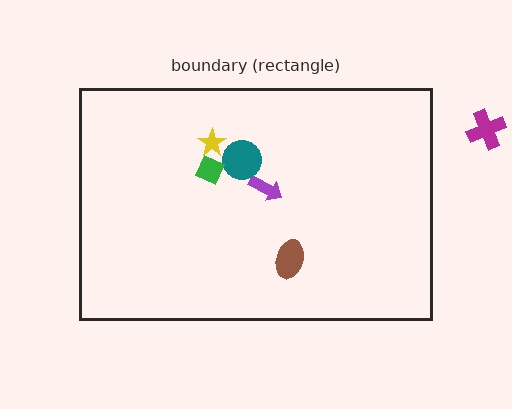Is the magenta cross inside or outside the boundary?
Outside.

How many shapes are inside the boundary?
5 inside, 1 outside.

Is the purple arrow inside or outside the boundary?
Inside.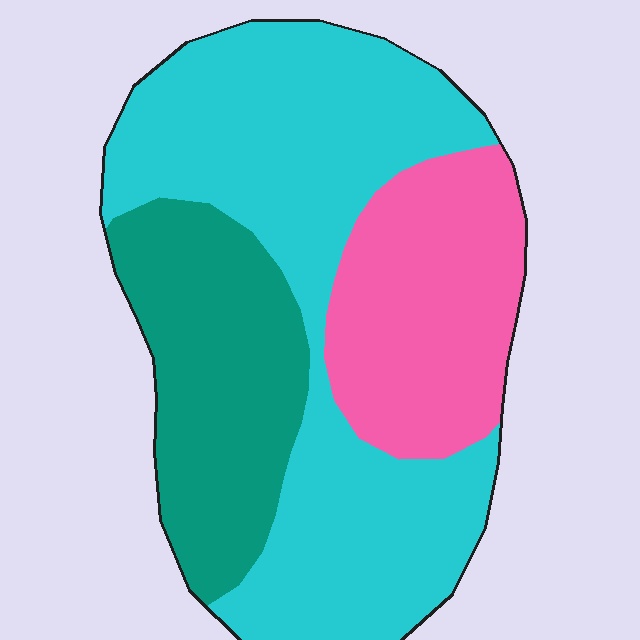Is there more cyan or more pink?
Cyan.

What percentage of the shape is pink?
Pink covers about 25% of the shape.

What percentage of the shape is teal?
Teal covers roughly 25% of the shape.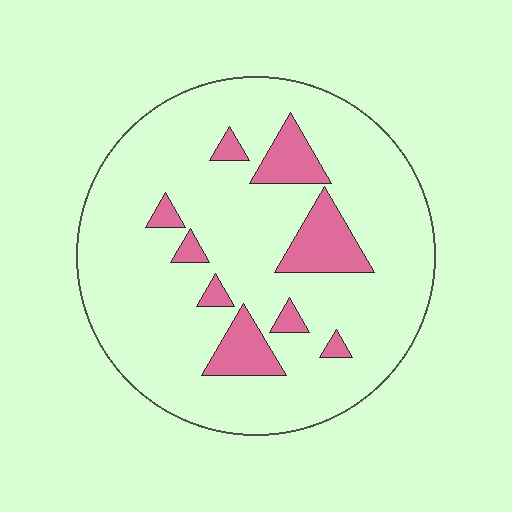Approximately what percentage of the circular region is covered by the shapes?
Approximately 15%.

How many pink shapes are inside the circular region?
9.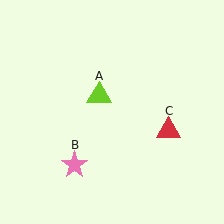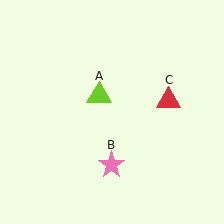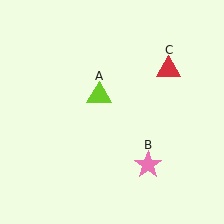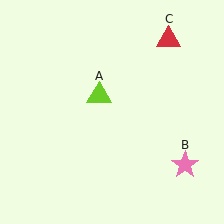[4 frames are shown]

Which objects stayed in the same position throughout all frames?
Lime triangle (object A) remained stationary.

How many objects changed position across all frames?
2 objects changed position: pink star (object B), red triangle (object C).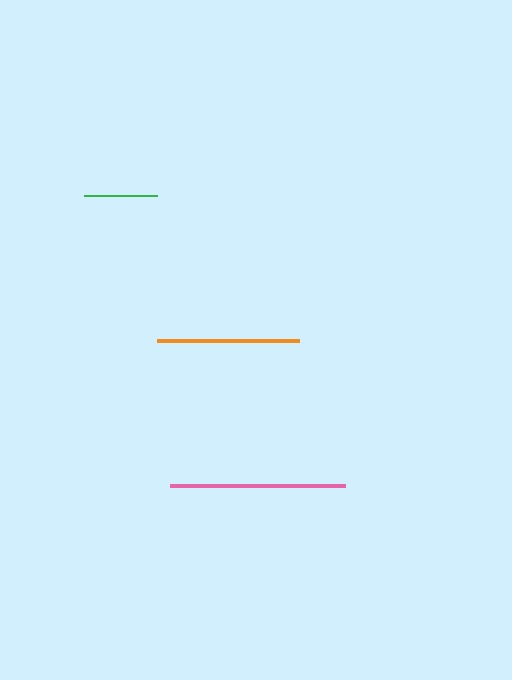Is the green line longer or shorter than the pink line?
The pink line is longer than the green line.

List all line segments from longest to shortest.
From longest to shortest: pink, orange, green.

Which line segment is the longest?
The pink line is the longest at approximately 176 pixels.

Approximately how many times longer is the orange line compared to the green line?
The orange line is approximately 1.9 times the length of the green line.